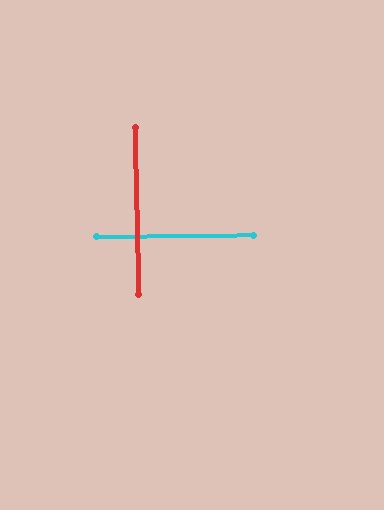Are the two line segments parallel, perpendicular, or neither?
Perpendicular — they meet at approximately 89°.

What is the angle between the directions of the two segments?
Approximately 89 degrees.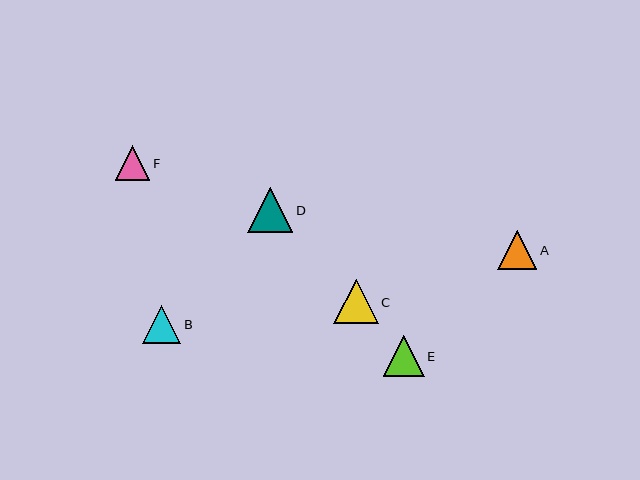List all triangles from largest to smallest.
From largest to smallest: D, C, E, A, B, F.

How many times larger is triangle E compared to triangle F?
Triangle E is approximately 1.2 times the size of triangle F.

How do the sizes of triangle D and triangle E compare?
Triangle D and triangle E are approximately the same size.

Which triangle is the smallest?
Triangle F is the smallest with a size of approximately 35 pixels.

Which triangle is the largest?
Triangle D is the largest with a size of approximately 45 pixels.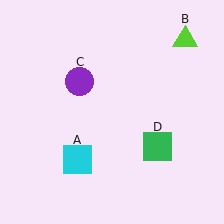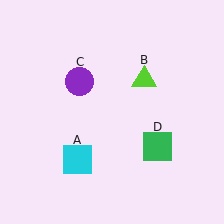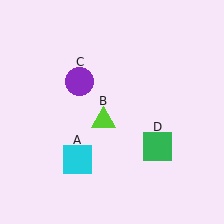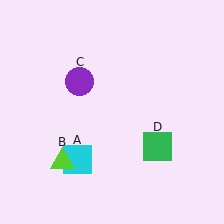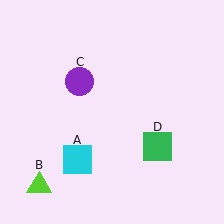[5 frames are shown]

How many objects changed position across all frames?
1 object changed position: lime triangle (object B).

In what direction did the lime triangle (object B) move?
The lime triangle (object B) moved down and to the left.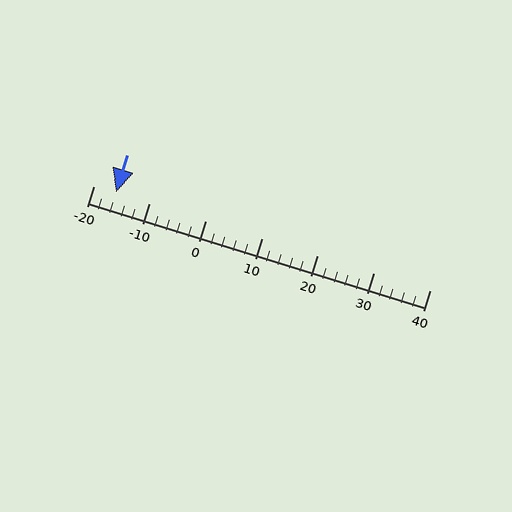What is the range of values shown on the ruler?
The ruler shows values from -20 to 40.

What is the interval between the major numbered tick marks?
The major tick marks are spaced 10 units apart.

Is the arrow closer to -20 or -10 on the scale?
The arrow is closer to -20.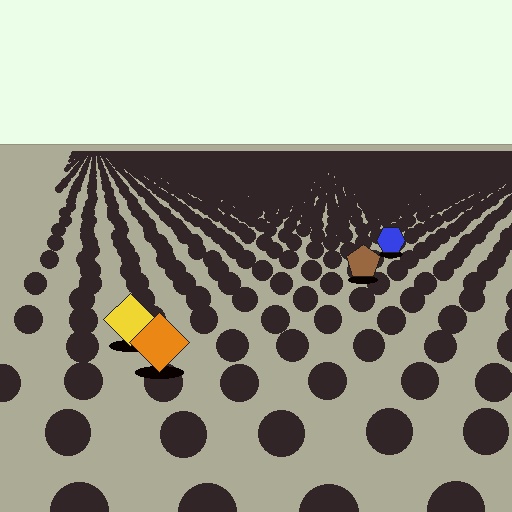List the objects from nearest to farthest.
From nearest to farthest: the orange diamond, the yellow diamond, the brown pentagon, the blue hexagon.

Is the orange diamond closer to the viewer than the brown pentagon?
Yes. The orange diamond is closer — you can tell from the texture gradient: the ground texture is coarser near it.